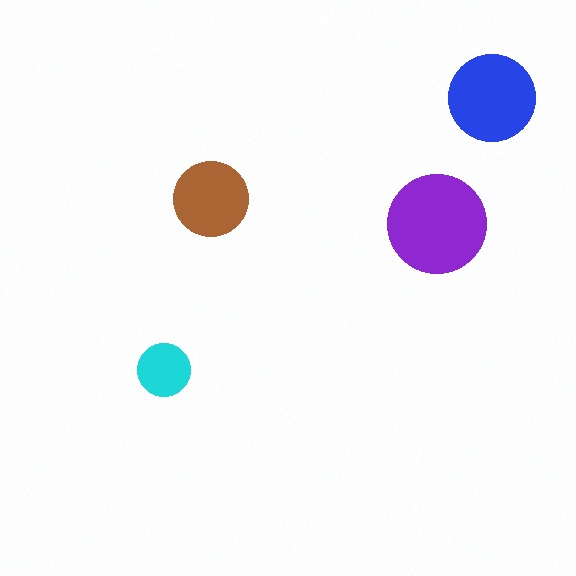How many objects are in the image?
There are 4 objects in the image.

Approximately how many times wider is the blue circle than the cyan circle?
About 1.5 times wider.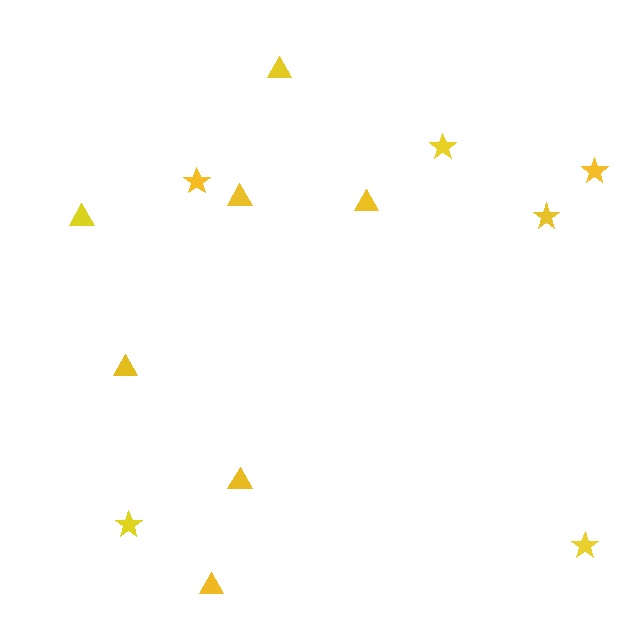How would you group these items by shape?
There are 2 groups: one group of stars (6) and one group of triangles (7).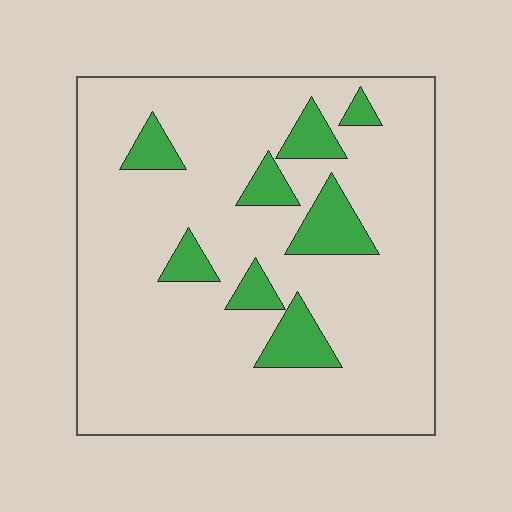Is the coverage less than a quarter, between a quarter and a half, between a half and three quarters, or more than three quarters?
Less than a quarter.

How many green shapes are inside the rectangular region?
8.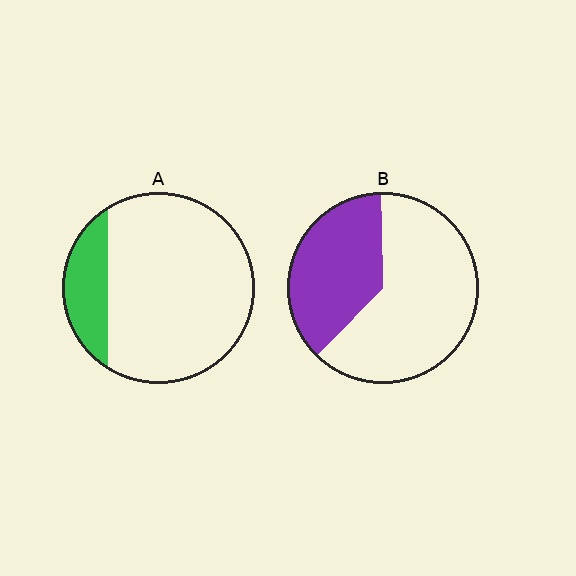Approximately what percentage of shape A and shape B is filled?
A is approximately 20% and B is approximately 35%.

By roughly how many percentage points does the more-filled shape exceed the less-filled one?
By roughly 20 percentage points (B over A).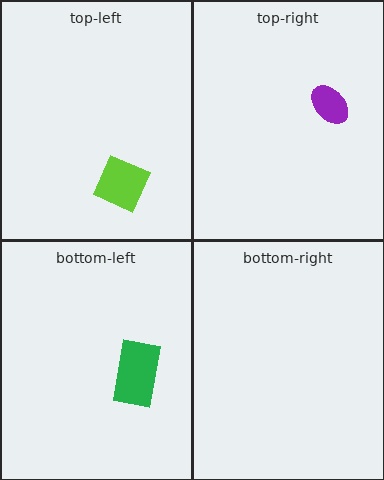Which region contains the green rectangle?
The bottom-left region.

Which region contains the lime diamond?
The top-left region.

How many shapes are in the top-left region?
1.